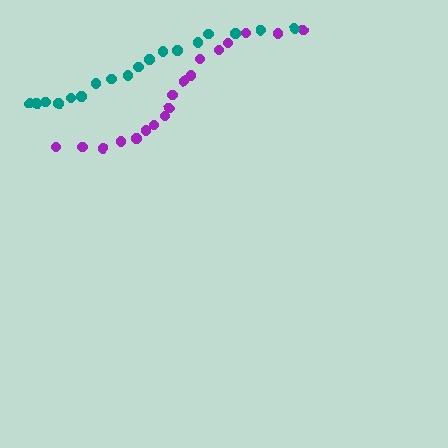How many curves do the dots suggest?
There are 2 distinct paths.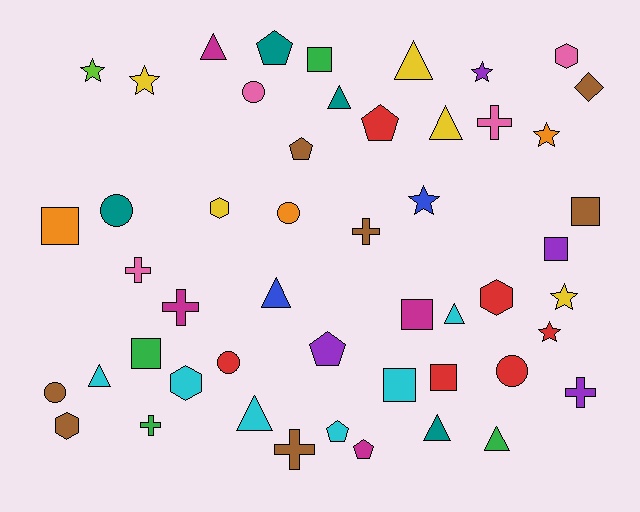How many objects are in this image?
There are 50 objects.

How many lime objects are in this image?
There is 1 lime object.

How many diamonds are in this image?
There is 1 diamond.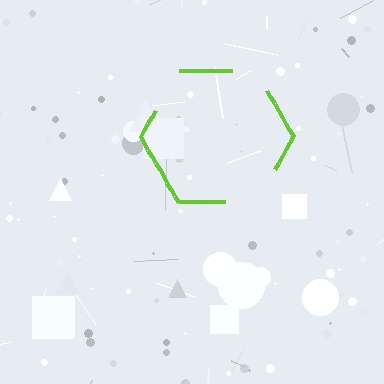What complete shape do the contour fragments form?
The contour fragments form a hexagon.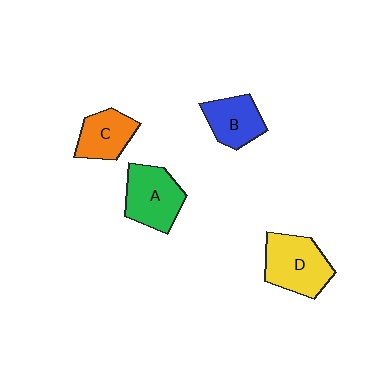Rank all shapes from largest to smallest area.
From largest to smallest: D (yellow), A (green), B (blue), C (orange).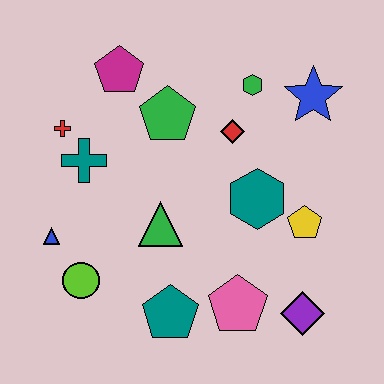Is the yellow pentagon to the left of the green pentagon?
No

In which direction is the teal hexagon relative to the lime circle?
The teal hexagon is to the right of the lime circle.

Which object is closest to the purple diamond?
The pink pentagon is closest to the purple diamond.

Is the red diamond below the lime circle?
No